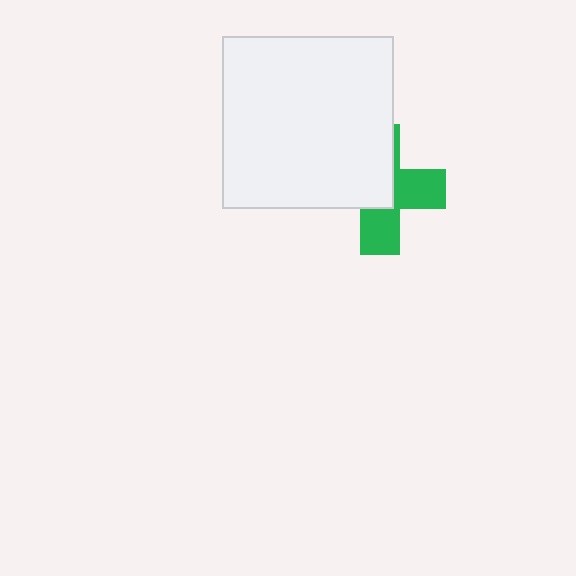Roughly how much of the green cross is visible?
About half of it is visible (roughly 47%).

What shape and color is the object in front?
The object in front is a white square.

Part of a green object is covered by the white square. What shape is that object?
It is a cross.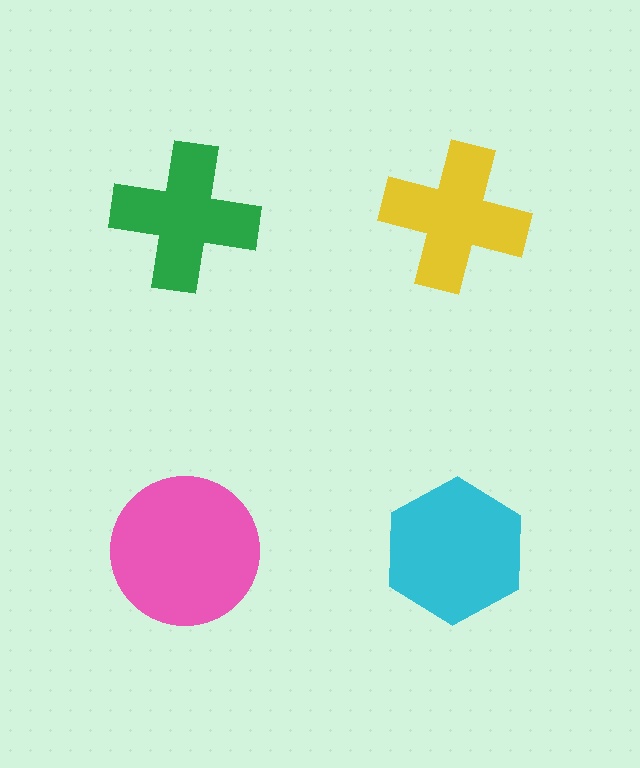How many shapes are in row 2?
2 shapes.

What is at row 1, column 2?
A yellow cross.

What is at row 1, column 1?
A green cross.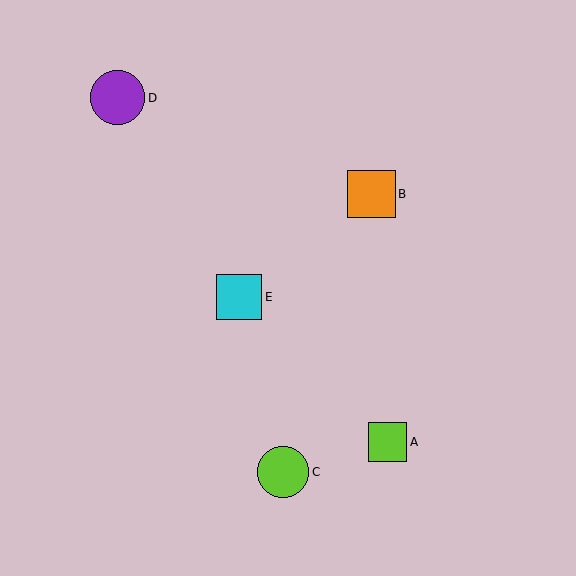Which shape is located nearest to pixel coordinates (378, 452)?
The lime square (labeled A) at (388, 442) is nearest to that location.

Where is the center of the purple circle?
The center of the purple circle is at (118, 98).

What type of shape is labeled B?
Shape B is an orange square.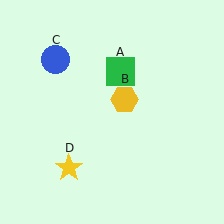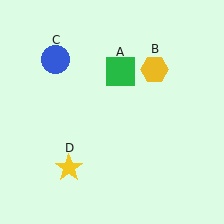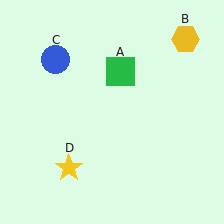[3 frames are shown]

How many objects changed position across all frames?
1 object changed position: yellow hexagon (object B).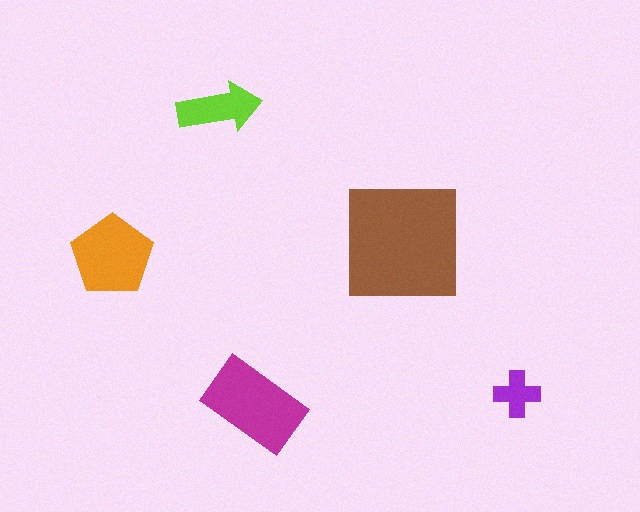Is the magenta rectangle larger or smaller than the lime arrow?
Larger.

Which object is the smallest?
The purple cross.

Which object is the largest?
The brown square.